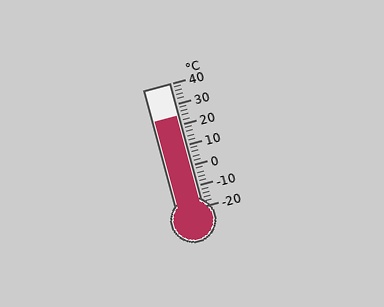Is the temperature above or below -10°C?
The temperature is above -10°C.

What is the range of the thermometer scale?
The thermometer scale ranges from -20°C to 40°C.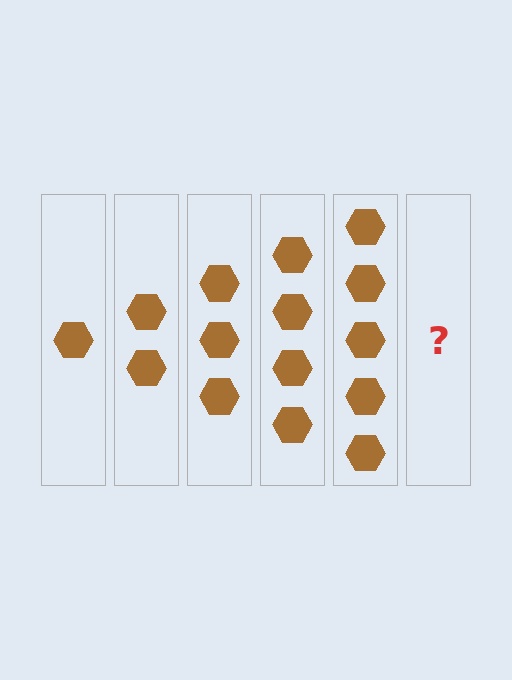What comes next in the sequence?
The next element should be 6 hexagons.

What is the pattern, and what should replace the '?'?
The pattern is that each step adds one more hexagon. The '?' should be 6 hexagons.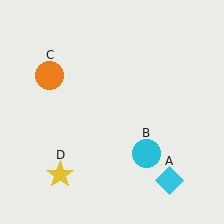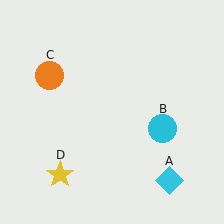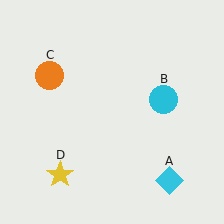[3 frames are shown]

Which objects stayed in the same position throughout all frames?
Cyan diamond (object A) and orange circle (object C) and yellow star (object D) remained stationary.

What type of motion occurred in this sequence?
The cyan circle (object B) rotated counterclockwise around the center of the scene.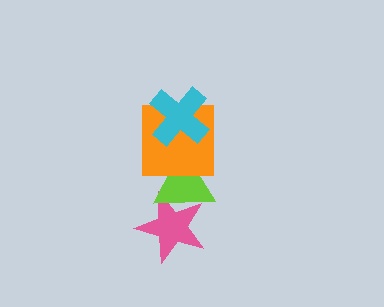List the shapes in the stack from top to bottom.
From top to bottom: the cyan cross, the orange square, the lime triangle, the pink star.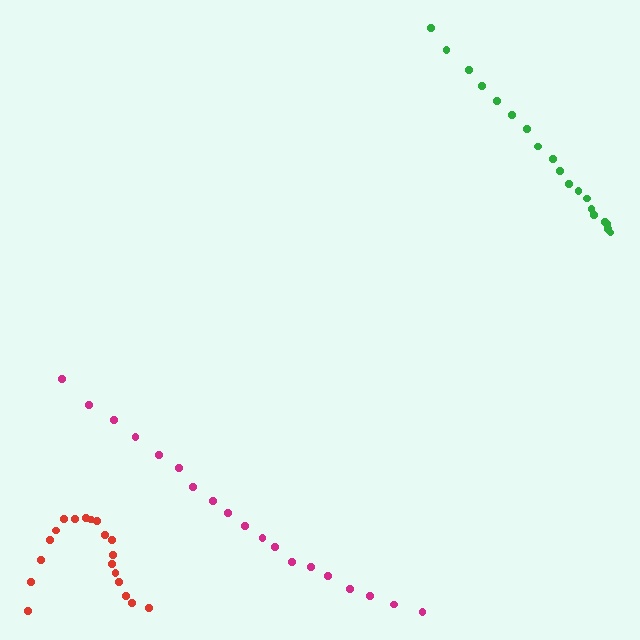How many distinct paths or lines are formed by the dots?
There are 3 distinct paths.